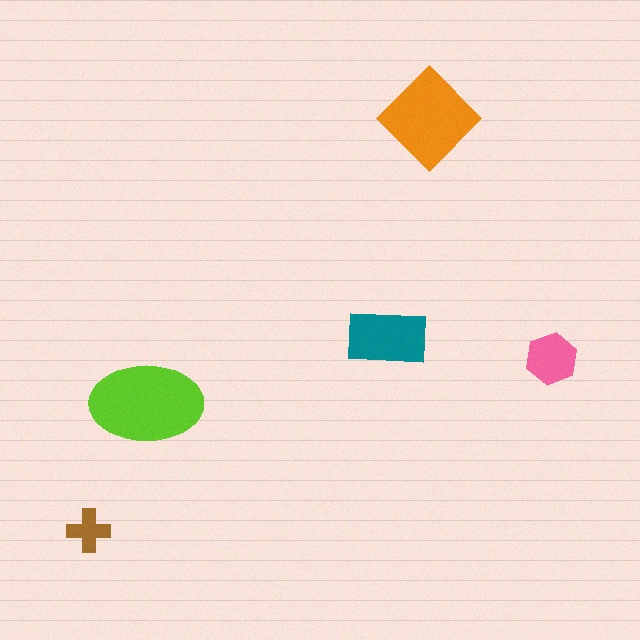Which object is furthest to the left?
The brown cross is leftmost.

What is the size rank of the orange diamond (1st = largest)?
2nd.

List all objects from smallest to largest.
The brown cross, the pink hexagon, the teal rectangle, the orange diamond, the lime ellipse.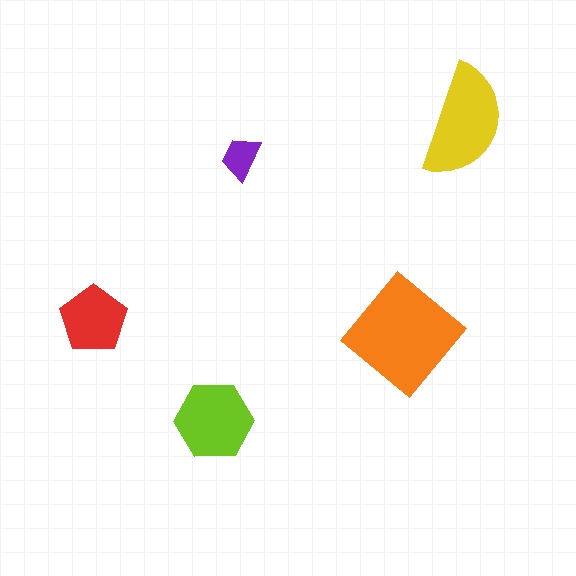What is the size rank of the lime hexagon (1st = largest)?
3rd.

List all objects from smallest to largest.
The purple trapezoid, the red pentagon, the lime hexagon, the yellow semicircle, the orange diamond.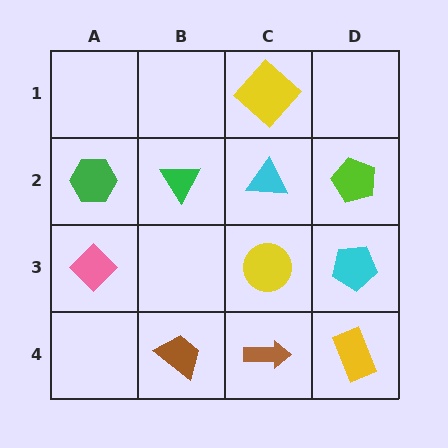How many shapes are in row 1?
1 shape.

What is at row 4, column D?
A yellow rectangle.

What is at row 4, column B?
A brown trapezoid.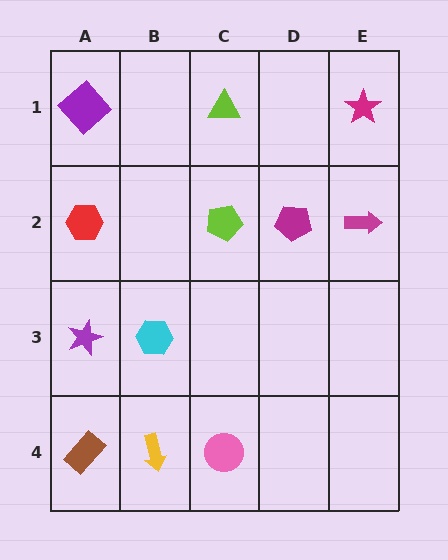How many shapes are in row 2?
4 shapes.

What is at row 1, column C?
A lime triangle.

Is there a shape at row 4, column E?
No, that cell is empty.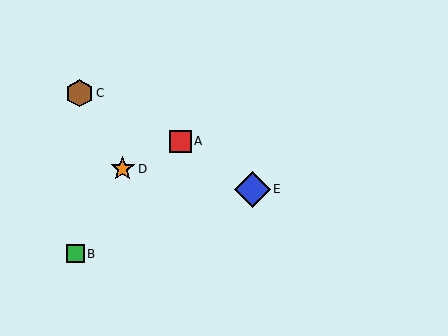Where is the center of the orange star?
The center of the orange star is at (123, 169).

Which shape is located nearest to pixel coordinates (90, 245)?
The green square (labeled B) at (75, 254) is nearest to that location.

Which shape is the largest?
The blue diamond (labeled E) is the largest.